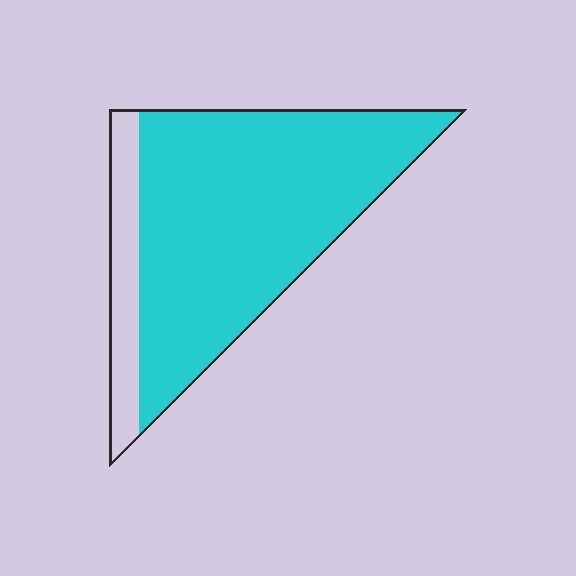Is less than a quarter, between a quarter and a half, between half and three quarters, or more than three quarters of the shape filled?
More than three quarters.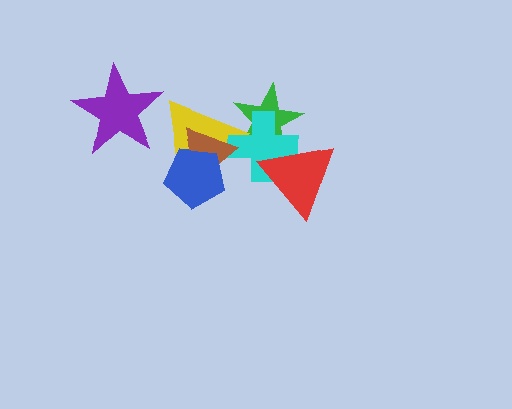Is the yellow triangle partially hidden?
Yes, it is partially covered by another shape.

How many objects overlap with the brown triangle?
3 objects overlap with the brown triangle.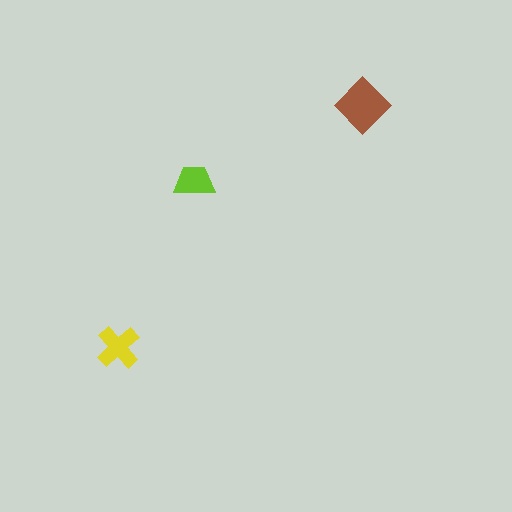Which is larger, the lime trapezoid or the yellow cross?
The yellow cross.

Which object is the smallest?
The lime trapezoid.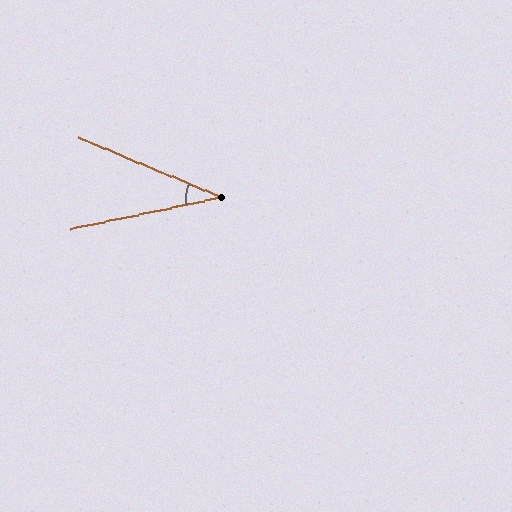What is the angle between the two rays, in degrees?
Approximately 34 degrees.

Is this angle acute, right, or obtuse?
It is acute.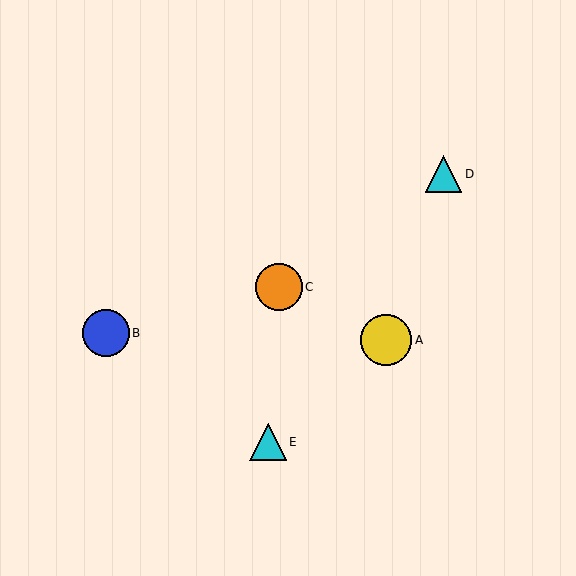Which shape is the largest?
The yellow circle (labeled A) is the largest.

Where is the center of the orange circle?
The center of the orange circle is at (279, 287).